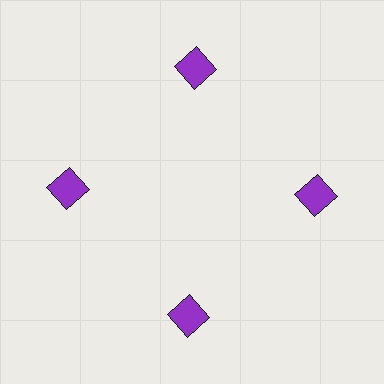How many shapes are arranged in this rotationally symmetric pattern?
There are 4 shapes, arranged in 4 groups of 1.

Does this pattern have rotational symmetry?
Yes, this pattern has 4-fold rotational symmetry. It looks the same after rotating 90 degrees around the center.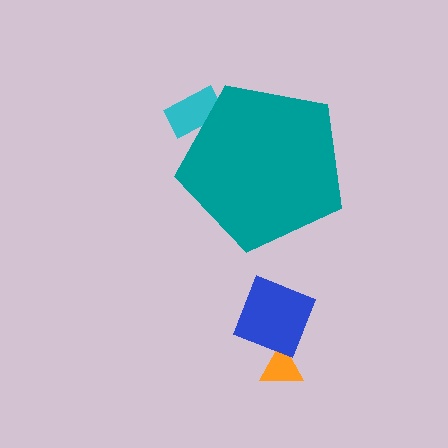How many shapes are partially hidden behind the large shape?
1 shape is partially hidden.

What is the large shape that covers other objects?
A teal pentagon.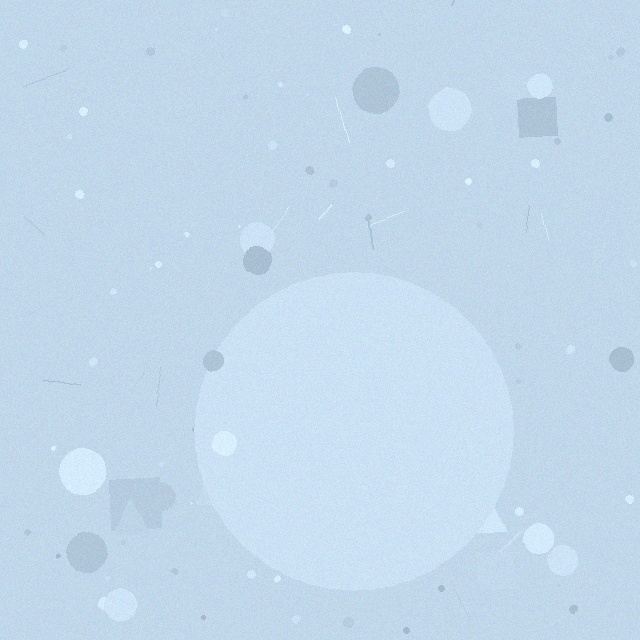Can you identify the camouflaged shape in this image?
The camouflaged shape is a circle.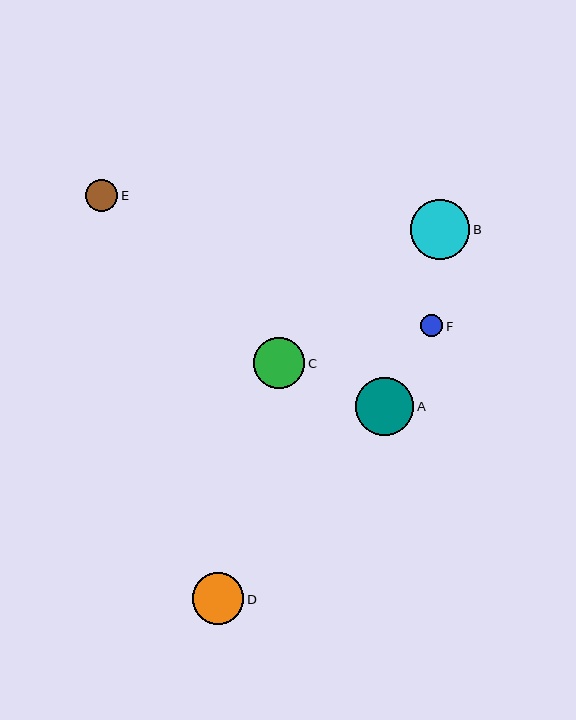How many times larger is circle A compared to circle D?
Circle A is approximately 1.1 times the size of circle D.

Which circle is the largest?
Circle B is the largest with a size of approximately 60 pixels.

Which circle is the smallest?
Circle F is the smallest with a size of approximately 22 pixels.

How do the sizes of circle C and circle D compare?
Circle C and circle D are approximately the same size.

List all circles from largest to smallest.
From largest to smallest: B, A, C, D, E, F.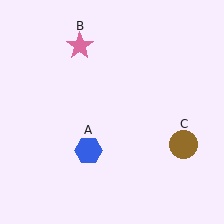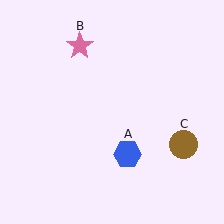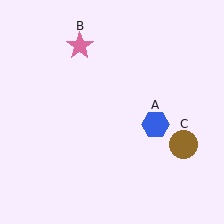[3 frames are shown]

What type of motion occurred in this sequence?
The blue hexagon (object A) rotated counterclockwise around the center of the scene.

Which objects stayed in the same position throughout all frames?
Pink star (object B) and brown circle (object C) remained stationary.